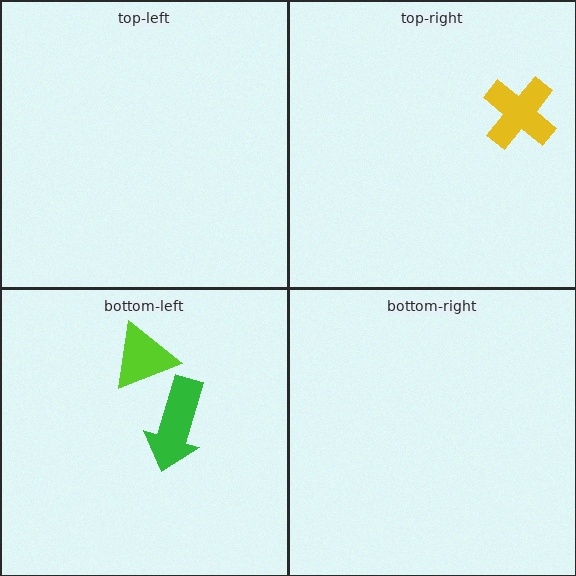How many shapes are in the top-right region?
1.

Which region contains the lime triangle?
The bottom-left region.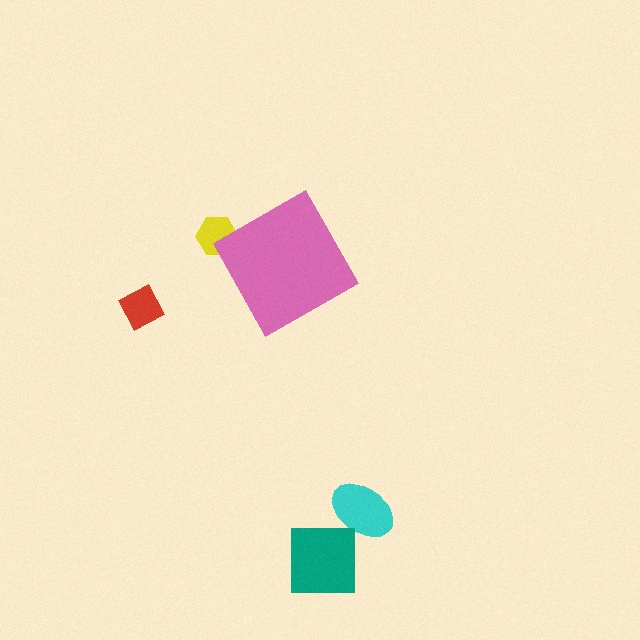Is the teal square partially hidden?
No, the teal square is fully visible.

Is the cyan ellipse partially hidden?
No, the cyan ellipse is fully visible.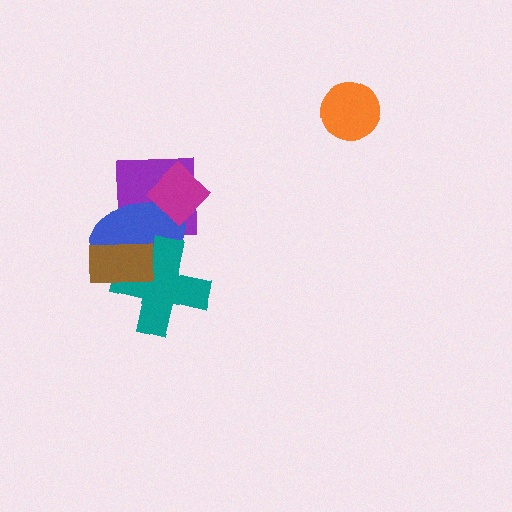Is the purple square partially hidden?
Yes, it is partially covered by another shape.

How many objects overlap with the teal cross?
2 objects overlap with the teal cross.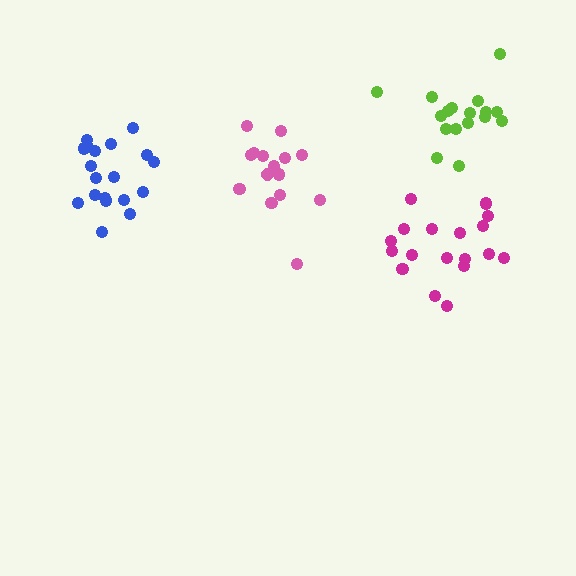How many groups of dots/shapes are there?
There are 4 groups.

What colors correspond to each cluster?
The clusters are colored: blue, lime, magenta, pink.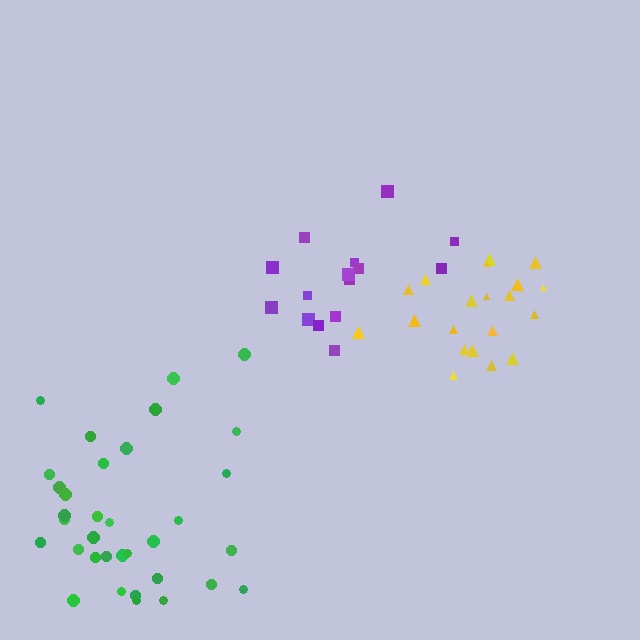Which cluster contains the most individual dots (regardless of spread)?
Green (34).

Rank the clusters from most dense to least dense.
green, yellow, purple.